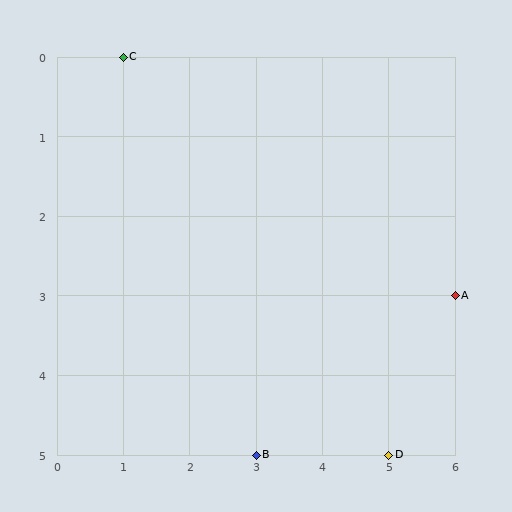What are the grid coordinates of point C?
Point C is at grid coordinates (1, 0).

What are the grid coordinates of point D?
Point D is at grid coordinates (5, 5).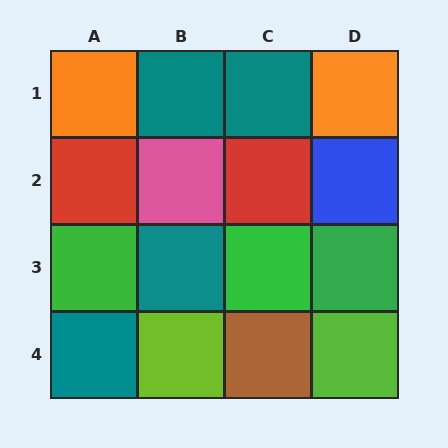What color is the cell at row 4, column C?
Brown.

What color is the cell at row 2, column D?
Blue.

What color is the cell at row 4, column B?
Lime.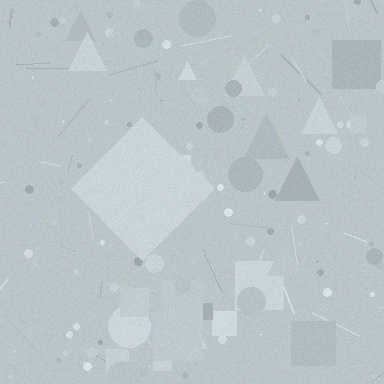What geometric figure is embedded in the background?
A diamond is embedded in the background.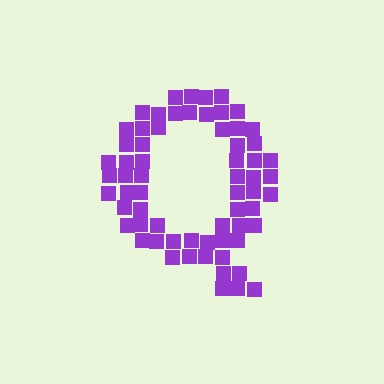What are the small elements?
The small elements are squares.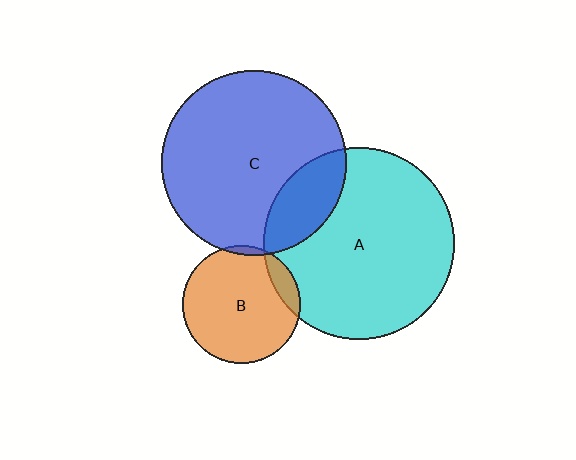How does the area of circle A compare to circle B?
Approximately 2.6 times.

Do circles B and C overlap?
Yes.